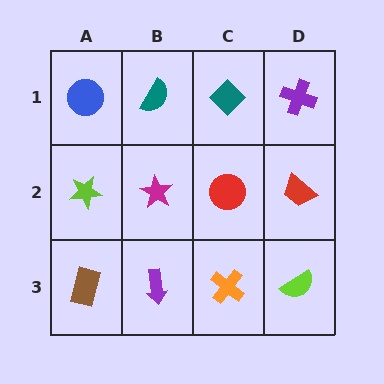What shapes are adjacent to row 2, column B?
A teal semicircle (row 1, column B), a purple arrow (row 3, column B), a lime star (row 2, column A), a red circle (row 2, column C).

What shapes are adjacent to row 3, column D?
A red trapezoid (row 2, column D), an orange cross (row 3, column C).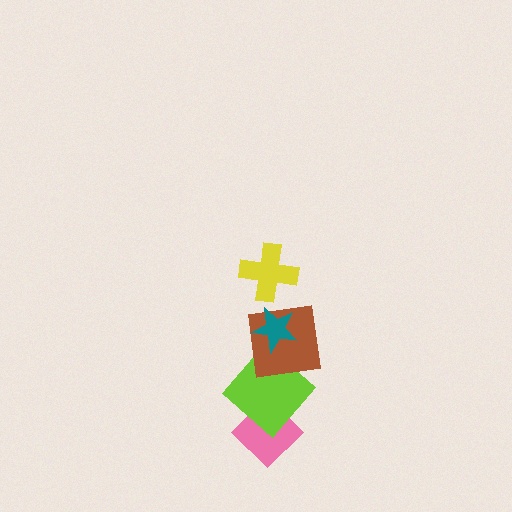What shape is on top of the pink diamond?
The lime diamond is on top of the pink diamond.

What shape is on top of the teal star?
The yellow cross is on top of the teal star.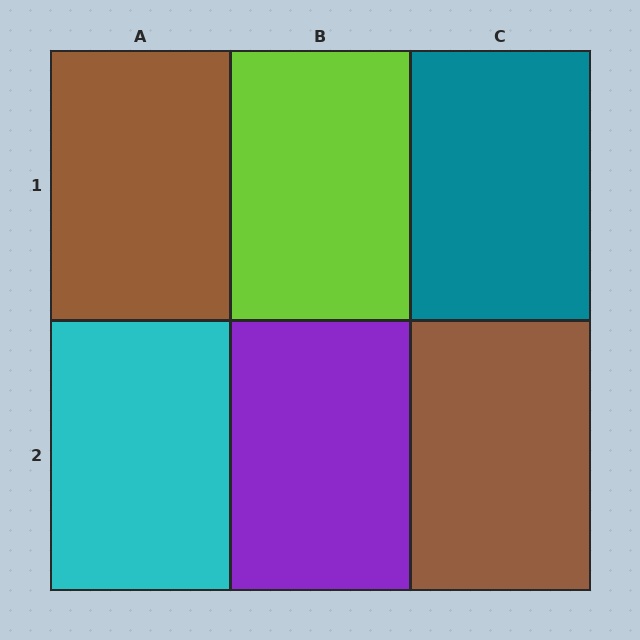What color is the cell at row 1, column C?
Teal.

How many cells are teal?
1 cell is teal.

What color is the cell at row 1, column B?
Lime.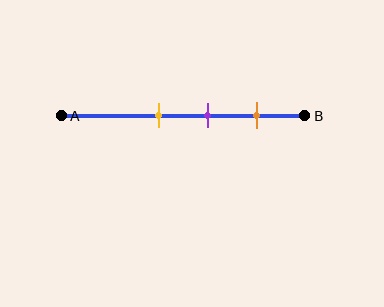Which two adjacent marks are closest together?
The yellow and purple marks are the closest adjacent pair.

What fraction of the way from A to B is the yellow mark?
The yellow mark is approximately 40% (0.4) of the way from A to B.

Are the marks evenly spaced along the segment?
Yes, the marks are approximately evenly spaced.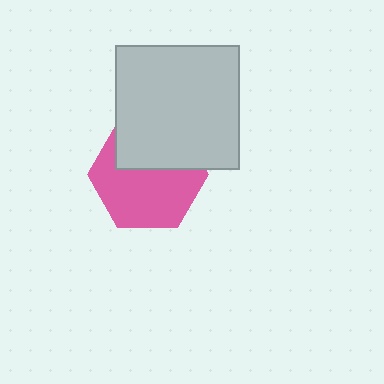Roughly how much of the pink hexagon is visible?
About half of it is visible (roughly 62%).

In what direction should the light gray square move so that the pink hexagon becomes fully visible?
The light gray square should move up. That is the shortest direction to clear the overlap and leave the pink hexagon fully visible.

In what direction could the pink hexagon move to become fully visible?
The pink hexagon could move down. That would shift it out from behind the light gray square entirely.